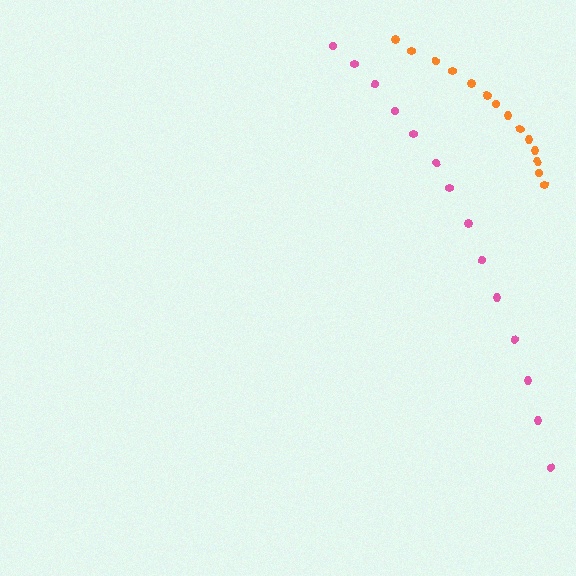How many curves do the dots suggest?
There are 2 distinct paths.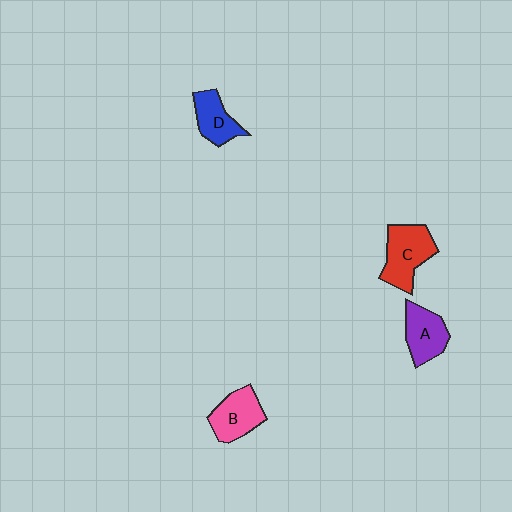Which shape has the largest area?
Shape C (red).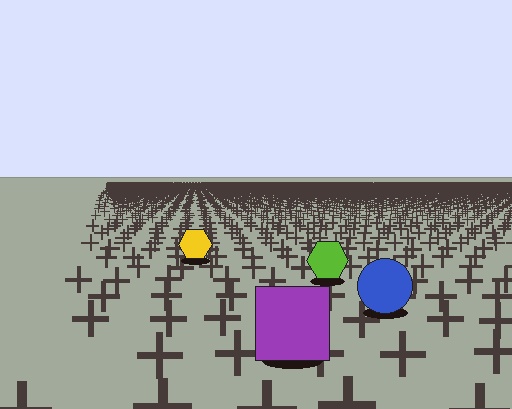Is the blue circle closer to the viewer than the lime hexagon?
Yes. The blue circle is closer — you can tell from the texture gradient: the ground texture is coarser near it.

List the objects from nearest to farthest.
From nearest to farthest: the purple square, the blue circle, the lime hexagon, the yellow hexagon.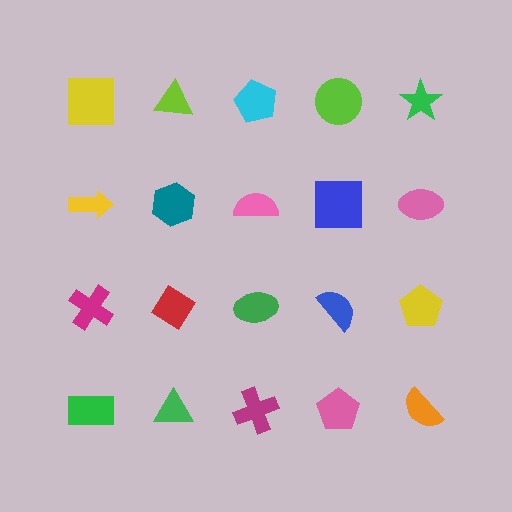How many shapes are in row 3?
5 shapes.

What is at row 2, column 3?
A pink semicircle.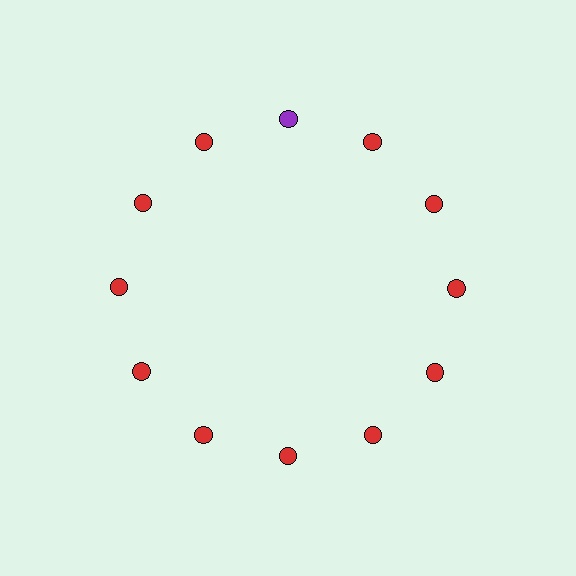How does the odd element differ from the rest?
It has a different color: purple instead of red.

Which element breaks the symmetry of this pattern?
The purple circle at roughly the 12 o'clock position breaks the symmetry. All other shapes are red circles.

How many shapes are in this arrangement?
There are 12 shapes arranged in a ring pattern.